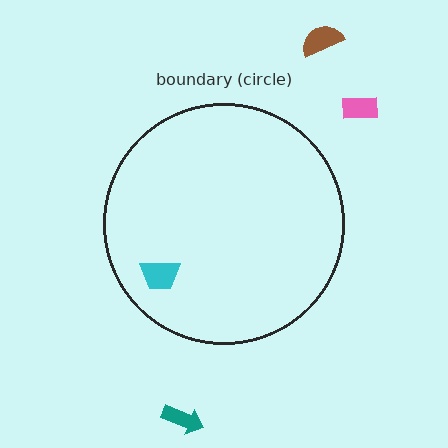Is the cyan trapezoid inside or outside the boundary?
Inside.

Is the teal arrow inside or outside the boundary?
Outside.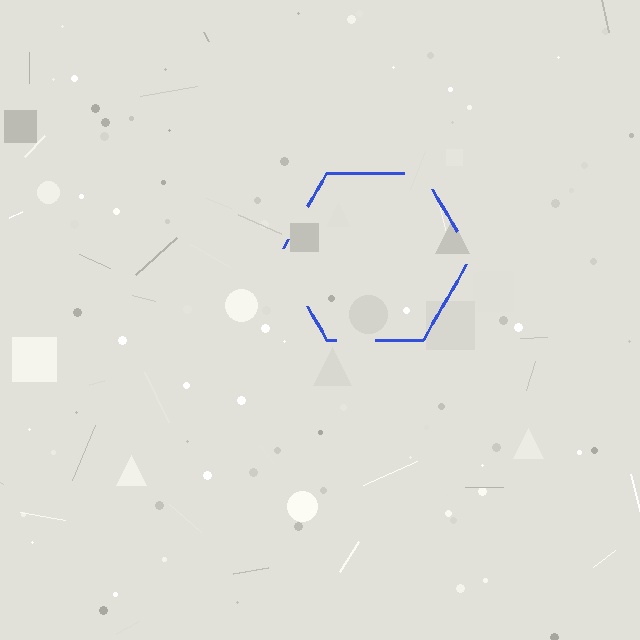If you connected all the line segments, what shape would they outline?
They would outline a hexagon.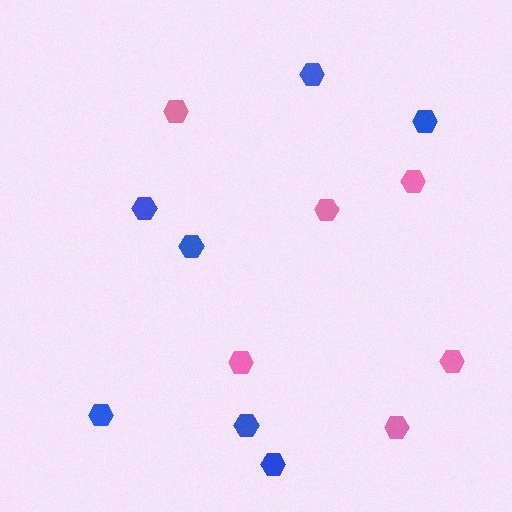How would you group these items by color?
There are 2 groups: one group of blue hexagons (7) and one group of pink hexagons (6).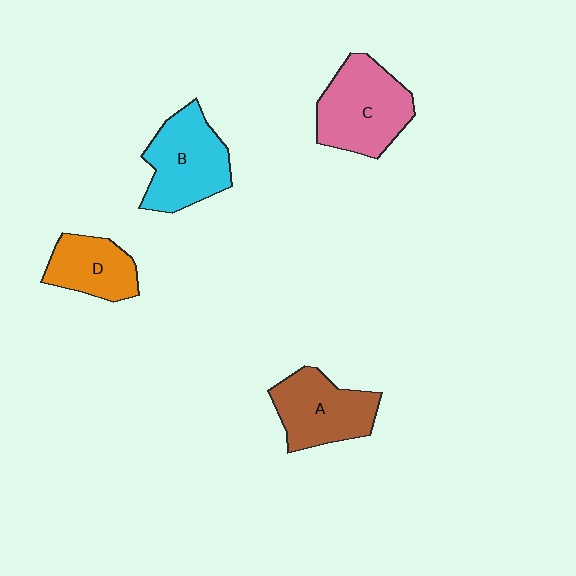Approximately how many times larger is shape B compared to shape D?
Approximately 1.4 times.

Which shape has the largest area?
Shape C (pink).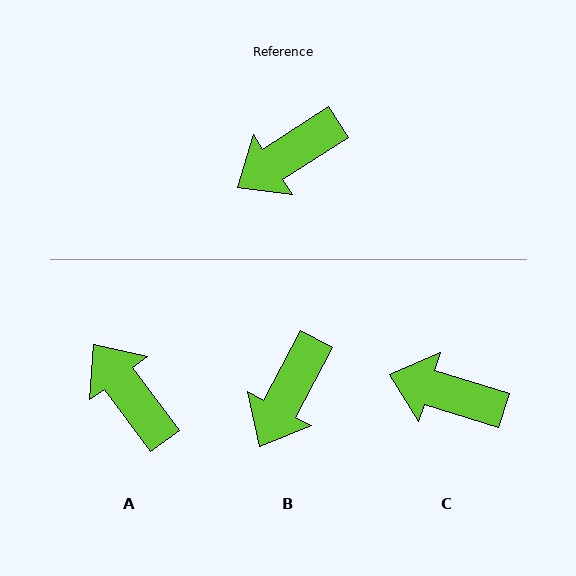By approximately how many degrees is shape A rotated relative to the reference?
Approximately 86 degrees clockwise.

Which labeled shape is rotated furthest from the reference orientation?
A, about 86 degrees away.